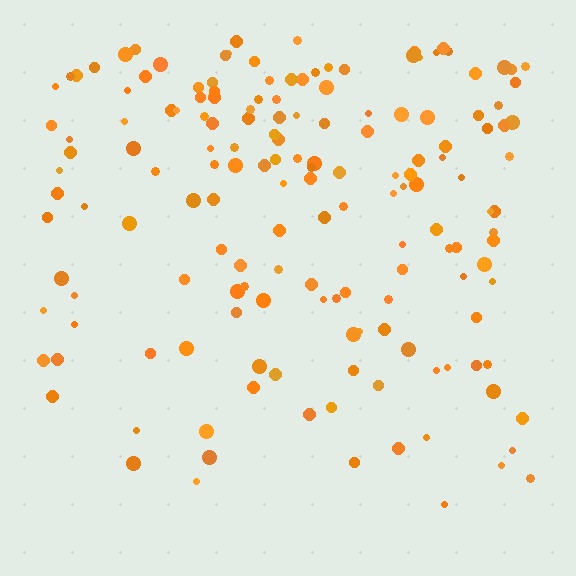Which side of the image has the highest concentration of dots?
The top.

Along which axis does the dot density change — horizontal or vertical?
Vertical.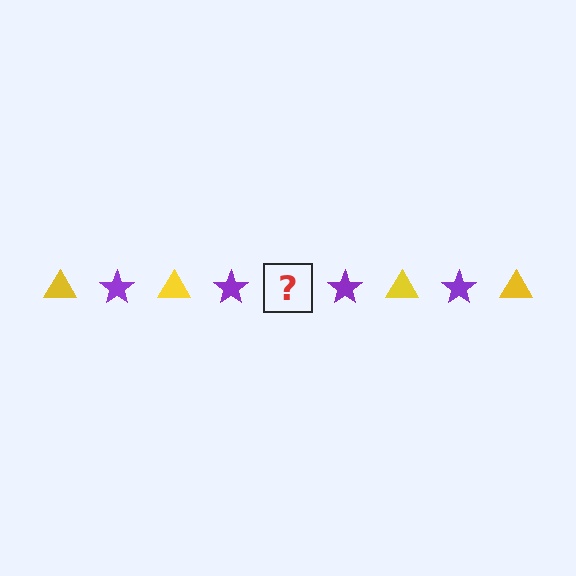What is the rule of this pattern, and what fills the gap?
The rule is that the pattern alternates between yellow triangle and purple star. The gap should be filled with a yellow triangle.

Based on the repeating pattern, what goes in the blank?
The blank should be a yellow triangle.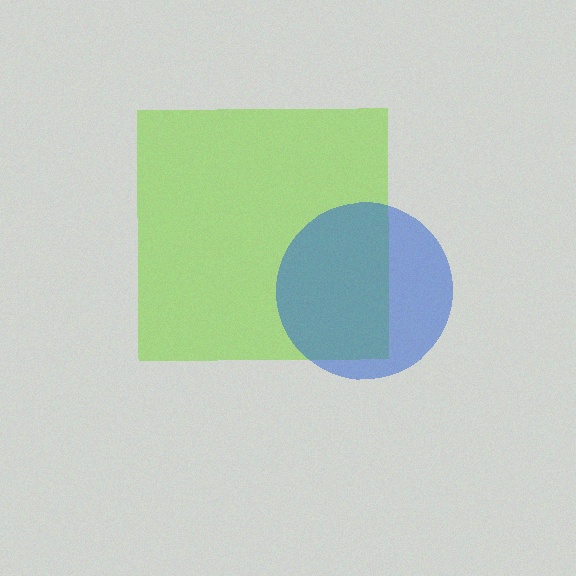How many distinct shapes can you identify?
There are 2 distinct shapes: a lime square, a blue circle.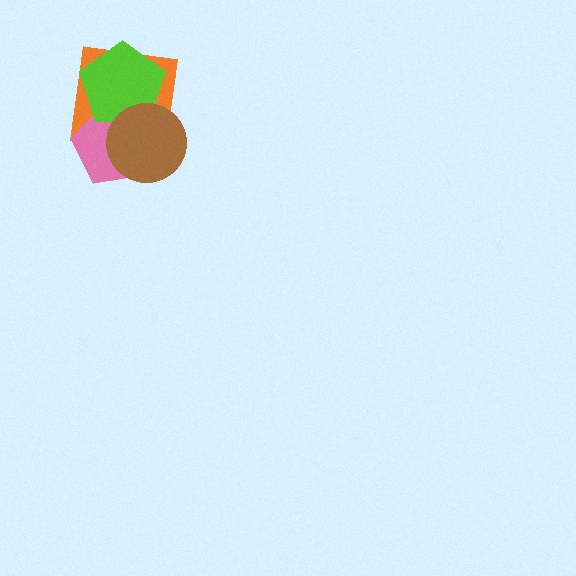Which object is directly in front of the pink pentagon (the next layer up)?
The lime pentagon is directly in front of the pink pentagon.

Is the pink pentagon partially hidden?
Yes, it is partially covered by another shape.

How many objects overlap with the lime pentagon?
3 objects overlap with the lime pentagon.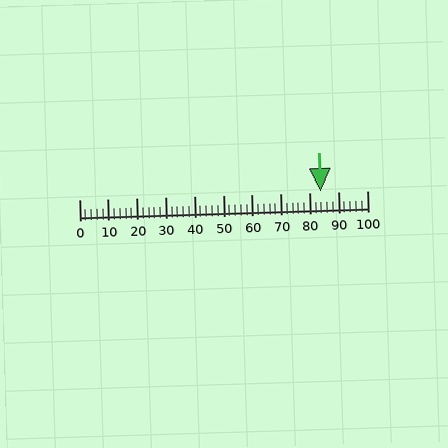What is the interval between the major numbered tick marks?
The major tick marks are spaced 10 units apart.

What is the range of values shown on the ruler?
The ruler shows values from 0 to 100.